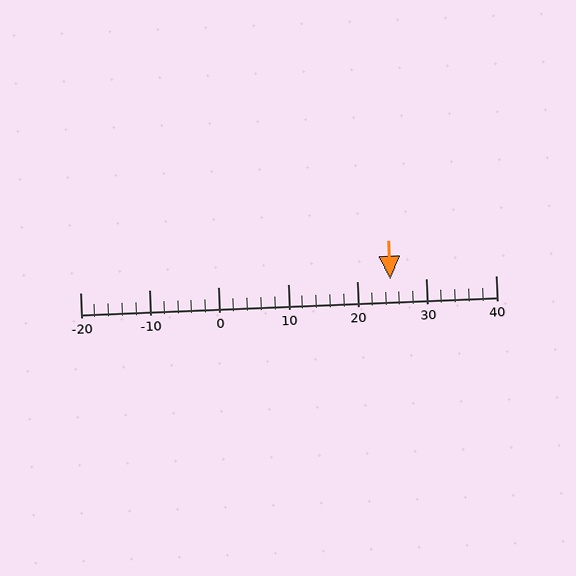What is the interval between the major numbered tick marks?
The major tick marks are spaced 10 units apart.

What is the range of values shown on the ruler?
The ruler shows values from -20 to 40.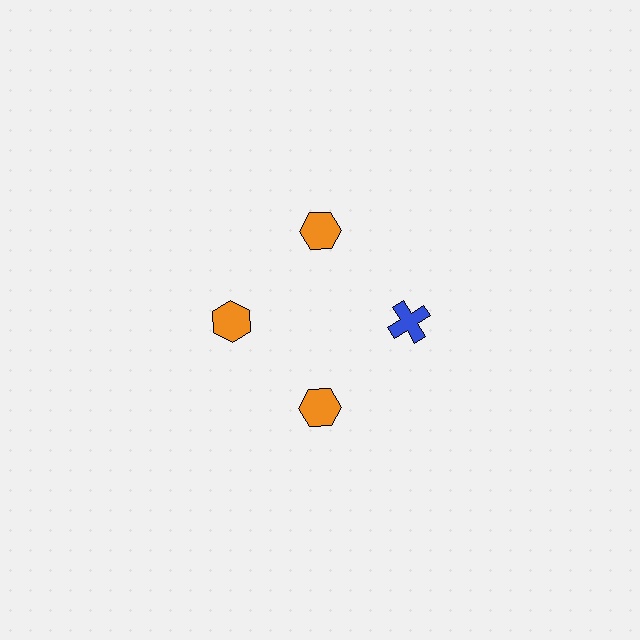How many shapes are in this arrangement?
There are 4 shapes arranged in a ring pattern.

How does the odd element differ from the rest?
It differs in both color (blue instead of orange) and shape (cross instead of hexagon).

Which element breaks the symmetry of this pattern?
The blue cross at roughly the 3 o'clock position breaks the symmetry. All other shapes are orange hexagons.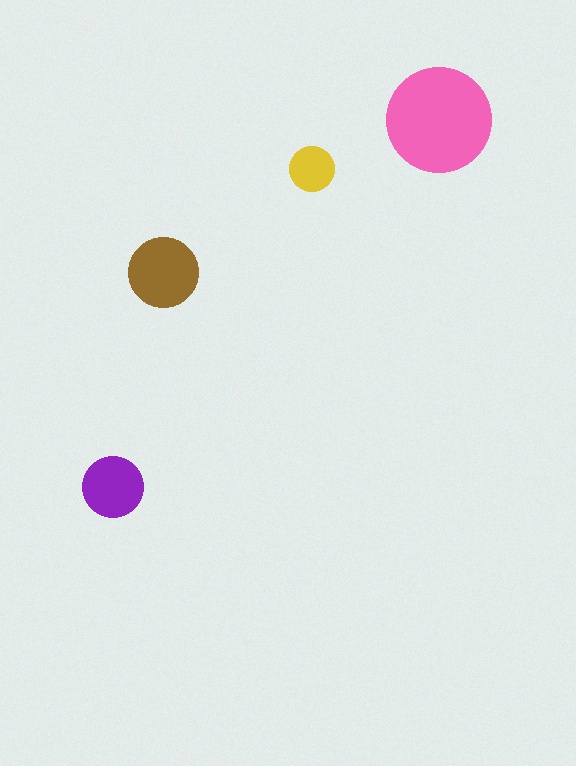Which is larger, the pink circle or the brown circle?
The pink one.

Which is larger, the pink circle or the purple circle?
The pink one.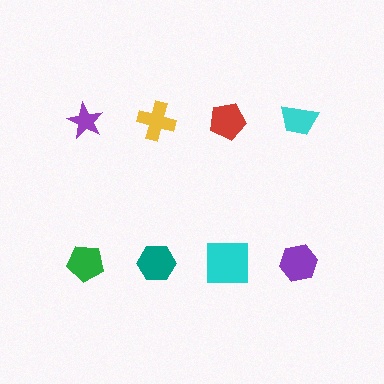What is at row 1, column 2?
A yellow cross.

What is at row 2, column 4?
A purple hexagon.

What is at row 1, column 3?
A red pentagon.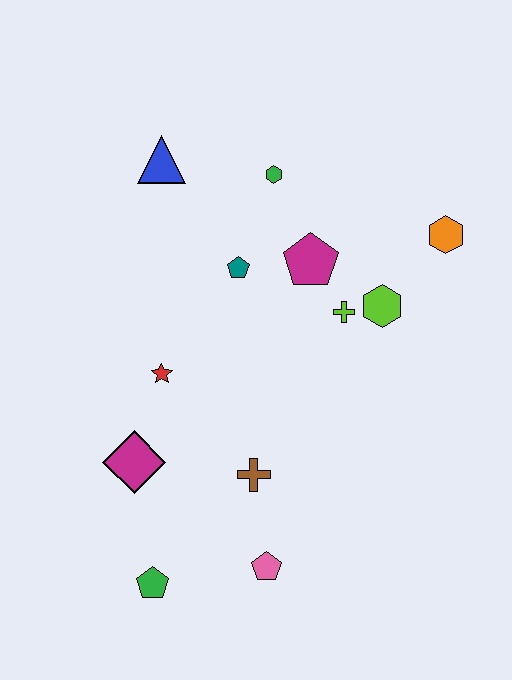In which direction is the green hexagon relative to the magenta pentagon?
The green hexagon is above the magenta pentagon.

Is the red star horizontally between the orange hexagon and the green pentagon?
Yes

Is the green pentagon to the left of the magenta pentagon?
Yes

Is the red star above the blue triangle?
No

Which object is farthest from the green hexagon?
The green pentagon is farthest from the green hexagon.